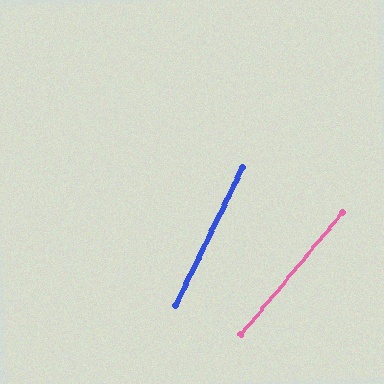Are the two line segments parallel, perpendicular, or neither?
Neither parallel nor perpendicular — they differ by about 14°.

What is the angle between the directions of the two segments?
Approximately 14 degrees.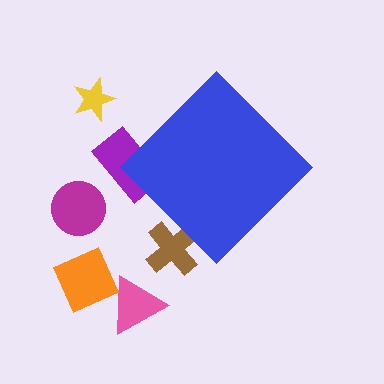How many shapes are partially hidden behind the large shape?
2 shapes are partially hidden.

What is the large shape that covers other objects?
A blue diamond.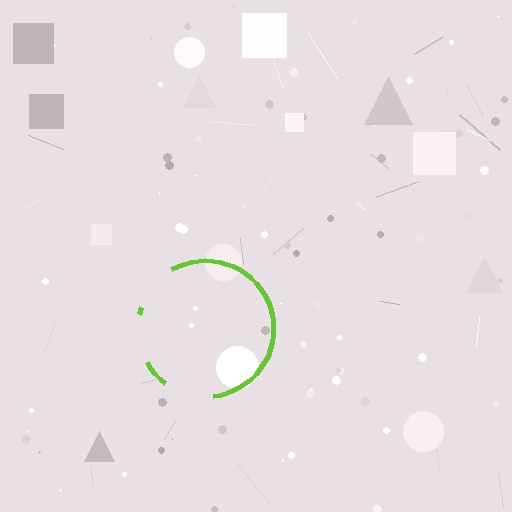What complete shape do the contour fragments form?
The contour fragments form a circle.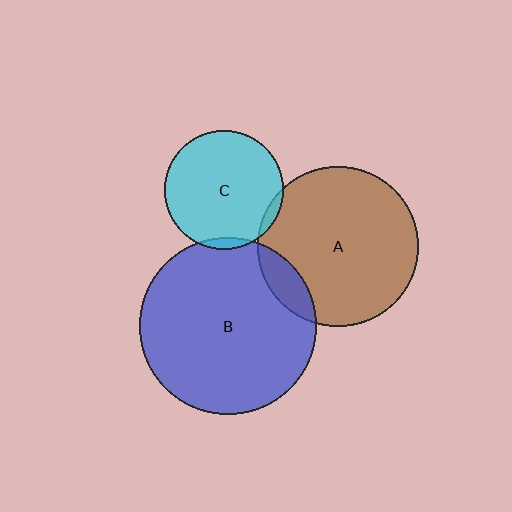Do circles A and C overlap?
Yes.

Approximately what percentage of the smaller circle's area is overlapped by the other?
Approximately 5%.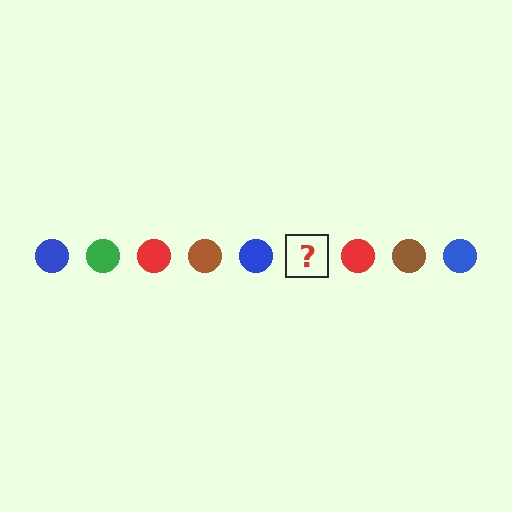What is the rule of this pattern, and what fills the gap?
The rule is that the pattern cycles through blue, green, red, brown circles. The gap should be filled with a green circle.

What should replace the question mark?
The question mark should be replaced with a green circle.